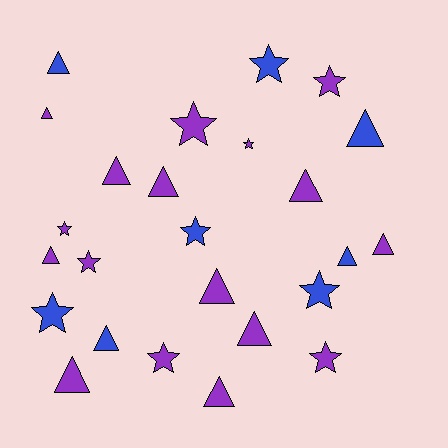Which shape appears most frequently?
Triangle, with 14 objects.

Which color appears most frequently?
Purple, with 17 objects.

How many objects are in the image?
There are 25 objects.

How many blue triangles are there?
There are 4 blue triangles.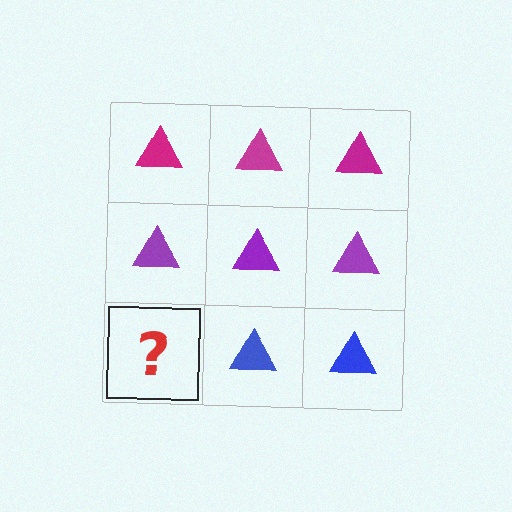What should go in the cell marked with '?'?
The missing cell should contain a blue triangle.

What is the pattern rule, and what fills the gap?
The rule is that each row has a consistent color. The gap should be filled with a blue triangle.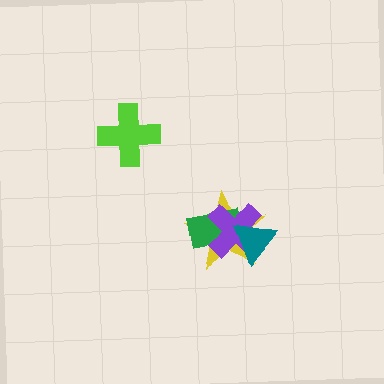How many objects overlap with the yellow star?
3 objects overlap with the yellow star.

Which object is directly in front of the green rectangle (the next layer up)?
The purple cross is directly in front of the green rectangle.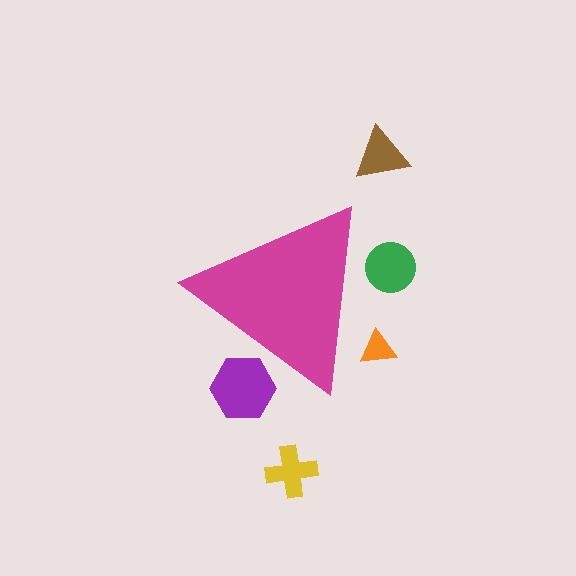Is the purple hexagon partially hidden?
Yes, the purple hexagon is partially hidden behind the magenta triangle.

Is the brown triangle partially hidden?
No, the brown triangle is fully visible.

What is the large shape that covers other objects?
A magenta triangle.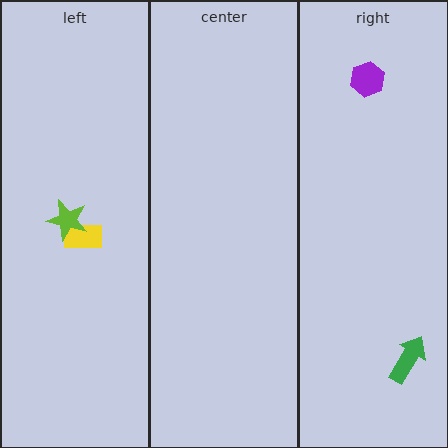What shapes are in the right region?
The green arrow, the purple hexagon.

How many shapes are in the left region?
2.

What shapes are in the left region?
The yellow rectangle, the lime star.